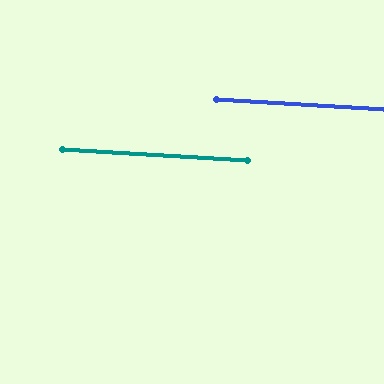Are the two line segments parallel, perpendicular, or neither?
Parallel — their directions differ by only 0.1°.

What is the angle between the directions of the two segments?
Approximately 0 degrees.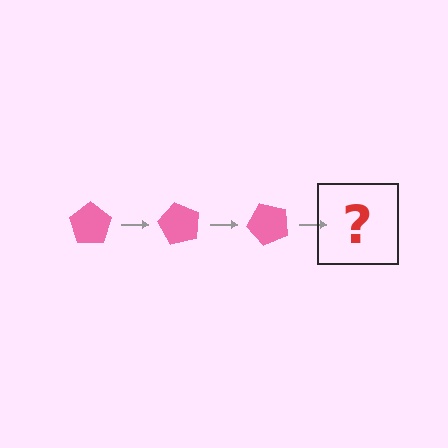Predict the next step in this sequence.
The next step is a pink pentagon rotated 180 degrees.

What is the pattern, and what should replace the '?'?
The pattern is that the pentagon rotates 60 degrees each step. The '?' should be a pink pentagon rotated 180 degrees.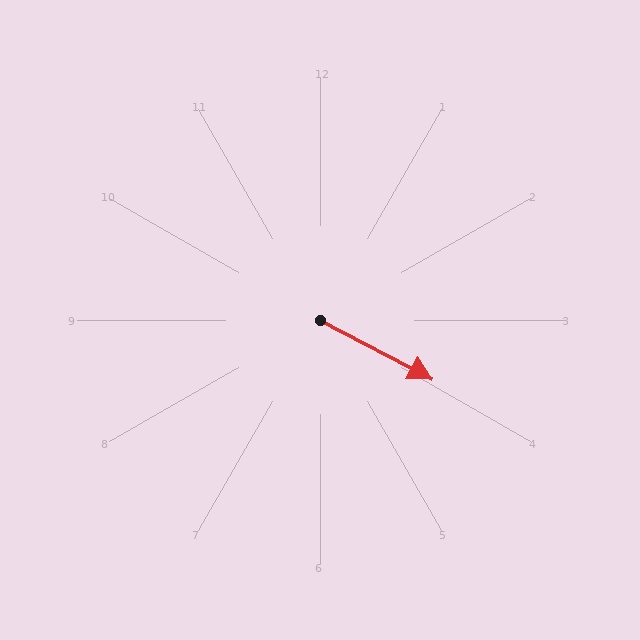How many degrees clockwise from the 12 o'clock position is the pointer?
Approximately 118 degrees.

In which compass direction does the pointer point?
Southeast.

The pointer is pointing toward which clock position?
Roughly 4 o'clock.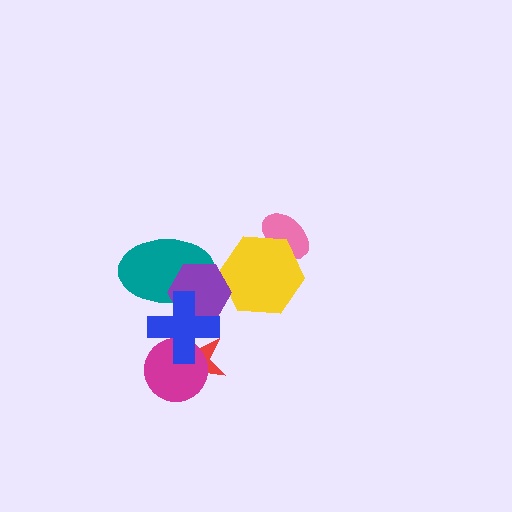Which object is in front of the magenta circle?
The blue cross is in front of the magenta circle.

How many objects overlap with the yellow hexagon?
2 objects overlap with the yellow hexagon.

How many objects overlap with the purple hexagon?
3 objects overlap with the purple hexagon.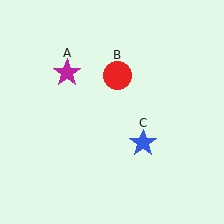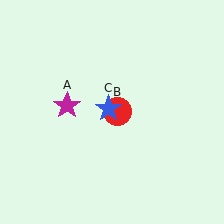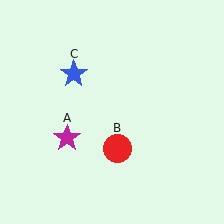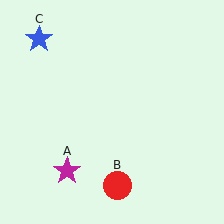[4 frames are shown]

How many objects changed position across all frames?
3 objects changed position: magenta star (object A), red circle (object B), blue star (object C).